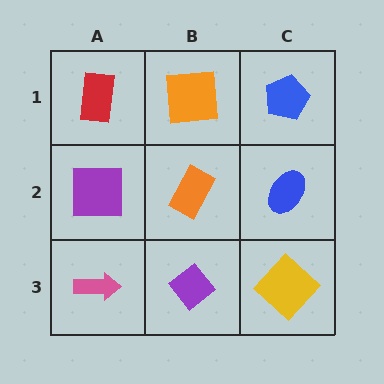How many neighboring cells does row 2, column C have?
3.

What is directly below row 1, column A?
A purple square.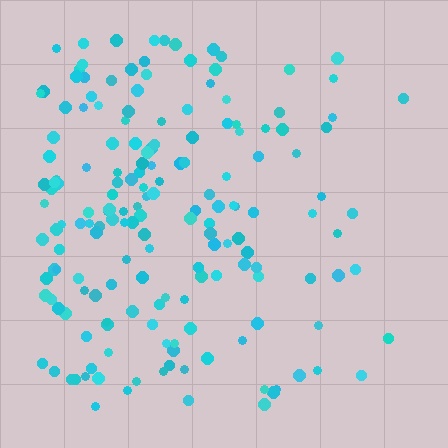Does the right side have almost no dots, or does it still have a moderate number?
Still a moderate number, just noticeably fewer than the left.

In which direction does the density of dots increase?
From right to left, with the left side densest.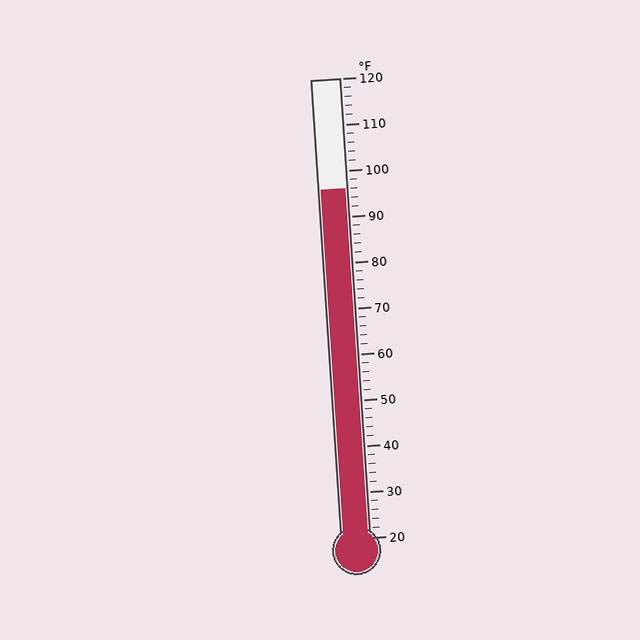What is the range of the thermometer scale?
The thermometer scale ranges from 20°F to 120°F.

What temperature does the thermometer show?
The thermometer shows approximately 96°F.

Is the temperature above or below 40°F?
The temperature is above 40°F.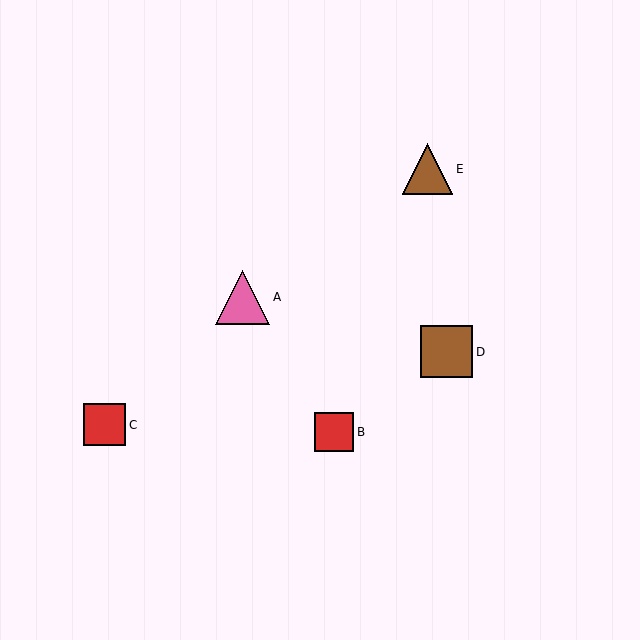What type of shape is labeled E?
Shape E is a brown triangle.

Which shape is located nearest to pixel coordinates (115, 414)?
The red square (labeled C) at (105, 425) is nearest to that location.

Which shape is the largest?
The pink triangle (labeled A) is the largest.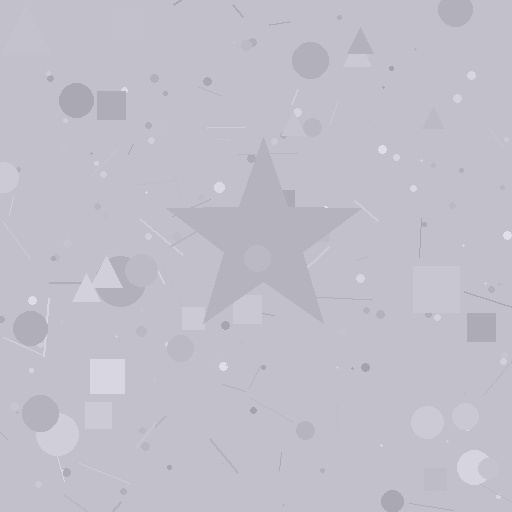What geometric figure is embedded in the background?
A star is embedded in the background.